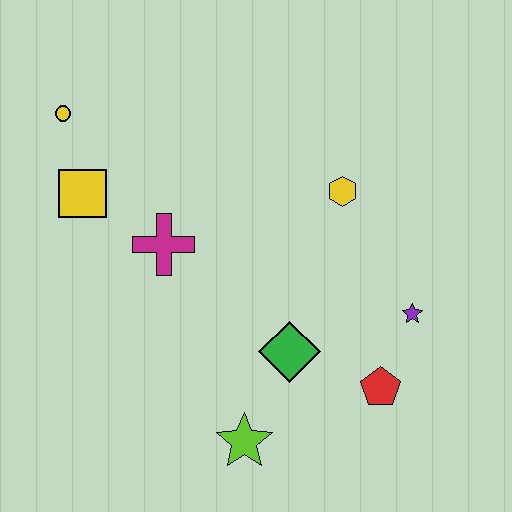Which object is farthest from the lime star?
The yellow circle is farthest from the lime star.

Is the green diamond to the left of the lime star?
No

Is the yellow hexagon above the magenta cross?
Yes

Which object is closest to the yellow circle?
The yellow square is closest to the yellow circle.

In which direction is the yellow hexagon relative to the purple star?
The yellow hexagon is above the purple star.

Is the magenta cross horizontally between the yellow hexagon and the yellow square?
Yes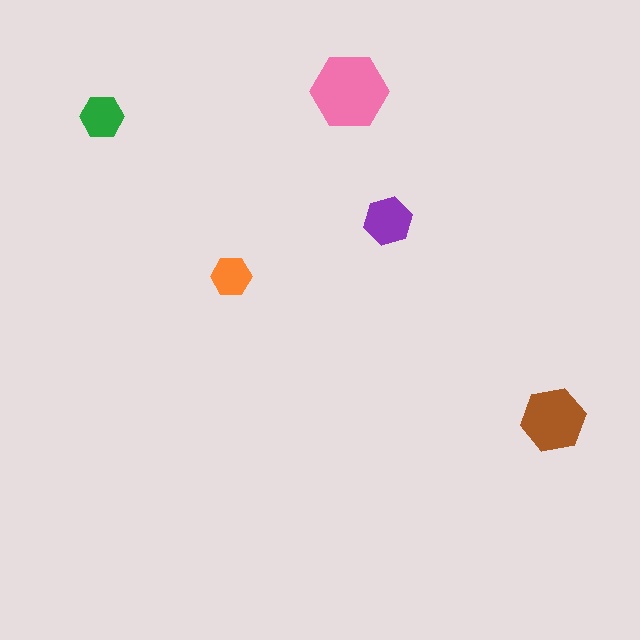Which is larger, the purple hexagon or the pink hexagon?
The pink one.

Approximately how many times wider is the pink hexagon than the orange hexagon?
About 2 times wider.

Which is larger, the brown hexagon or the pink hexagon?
The pink one.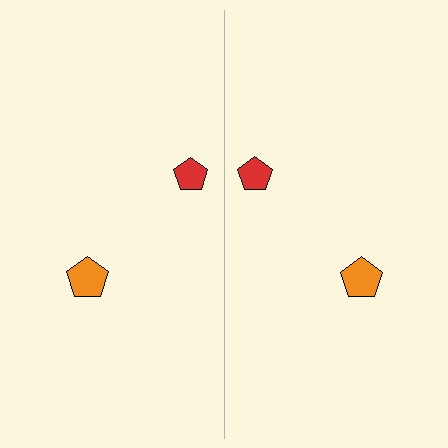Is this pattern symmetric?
Yes, this pattern has bilateral (reflection) symmetry.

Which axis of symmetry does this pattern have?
The pattern has a vertical axis of symmetry running through the center of the image.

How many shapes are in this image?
There are 4 shapes in this image.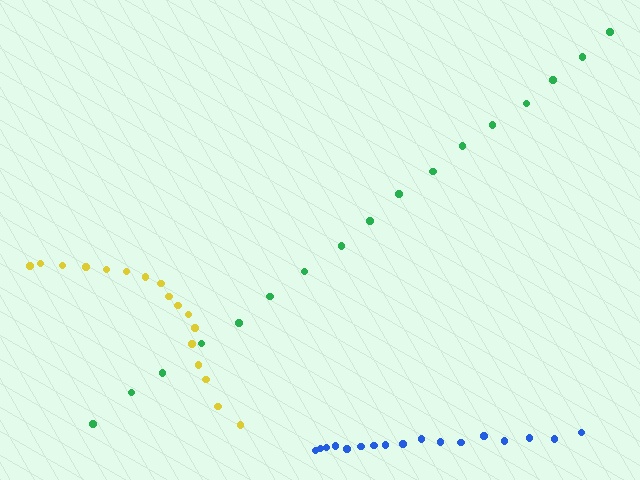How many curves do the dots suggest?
There are 3 distinct paths.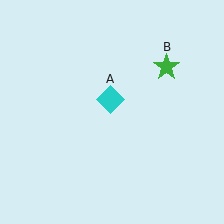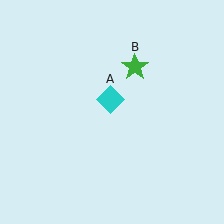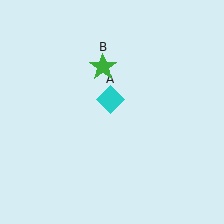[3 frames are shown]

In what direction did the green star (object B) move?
The green star (object B) moved left.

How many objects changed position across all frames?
1 object changed position: green star (object B).